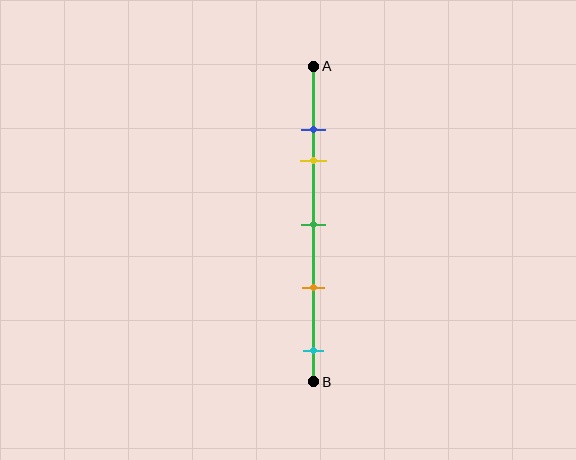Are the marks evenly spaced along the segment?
No, the marks are not evenly spaced.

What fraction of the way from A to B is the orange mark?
The orange mark is approximately 70% (0.7) of the way from A to B.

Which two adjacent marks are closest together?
The blue and yellow marks are the closest adjacent pair.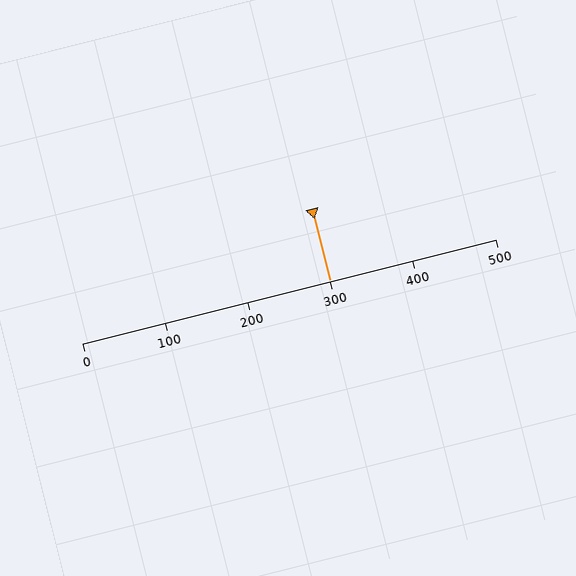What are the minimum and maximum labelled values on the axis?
The axis runs from 0 to 500.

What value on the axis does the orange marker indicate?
The marker indicates approximately 300.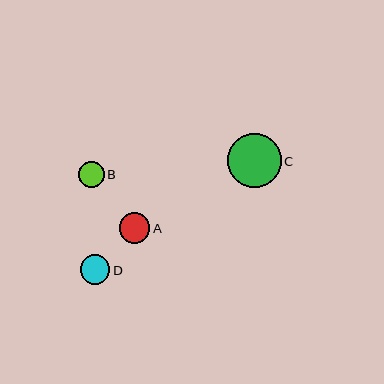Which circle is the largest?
Circle C is the largest with a size of approximately 54 pixels.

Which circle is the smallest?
Circle B is the smallest with a size of approximately 26 pixels.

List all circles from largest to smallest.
From largest to smallest: C, A, D, B.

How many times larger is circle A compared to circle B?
Circle A is approximately 1.2 times the size of circle B.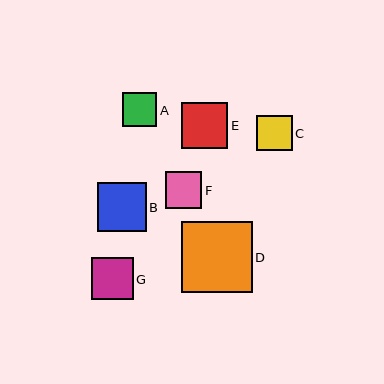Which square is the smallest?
Square A is the smallest with a size of approximately 34 pixels.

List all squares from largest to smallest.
From largest to smallest: D, B, E, G, F, C, A.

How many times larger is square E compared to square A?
Square E is approximately 1.4 times the size of square A.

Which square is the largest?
Square D is the largest with a size of approximately 71 pixels.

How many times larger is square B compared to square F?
Square B is approximately 1.3 times the size of square F.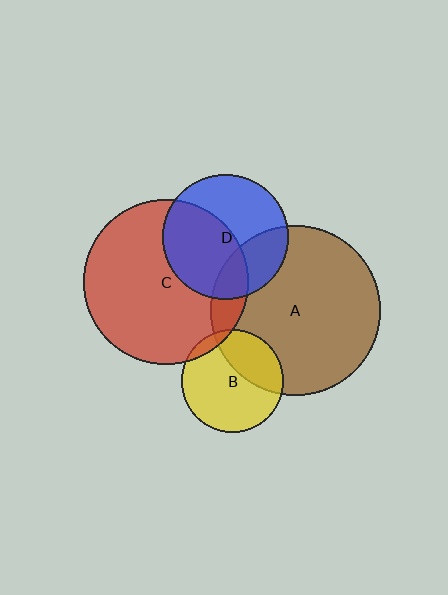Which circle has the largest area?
Circle A (brown).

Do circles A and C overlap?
Yes.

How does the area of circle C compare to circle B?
Approximately 2.6 times.